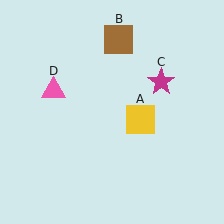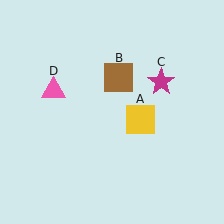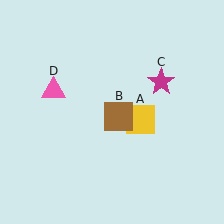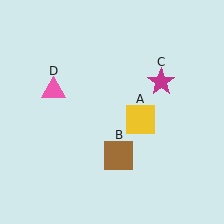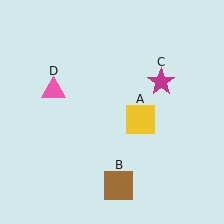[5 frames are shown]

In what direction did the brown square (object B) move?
The brown square (object B) moved down.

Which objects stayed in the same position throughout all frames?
Yellow square (object A) and magenta star (object C) and pink triangle (object D) remained stationary.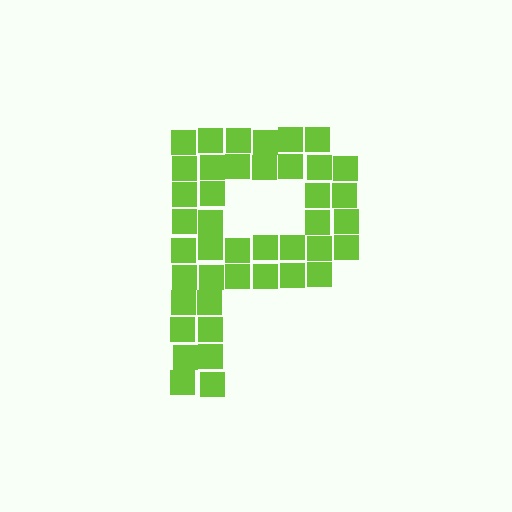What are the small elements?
The small elements are squares.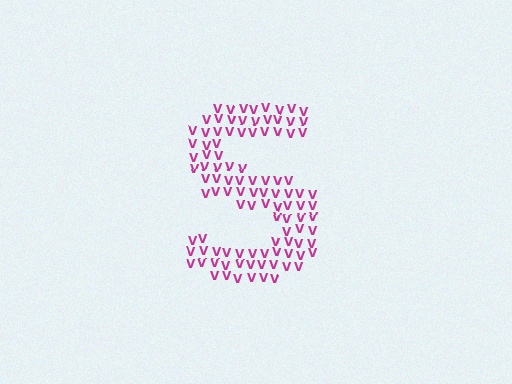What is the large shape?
The large shape is the letter S.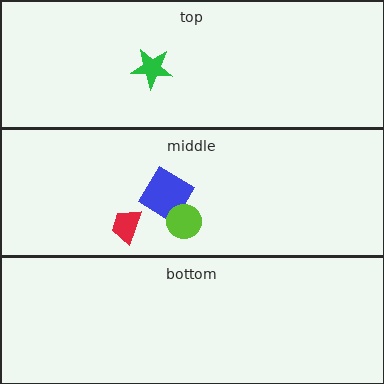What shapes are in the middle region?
The red trapezoid, the blue diamond, the lime circle.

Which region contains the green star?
The top region.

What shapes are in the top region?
The green star.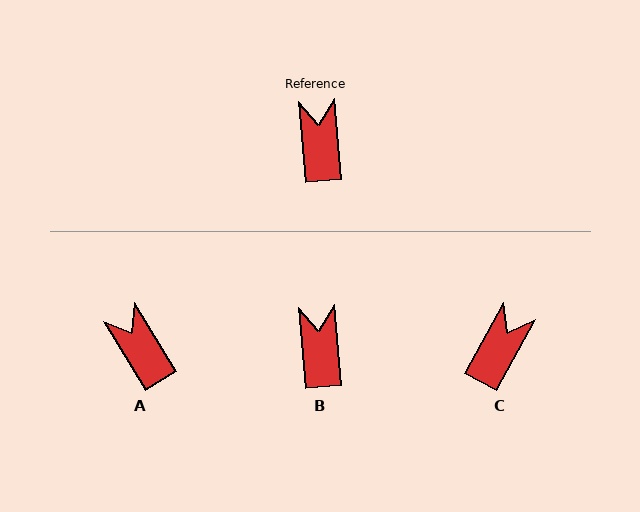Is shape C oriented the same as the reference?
No, it is off by about 33 degrees.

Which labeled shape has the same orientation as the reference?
B.